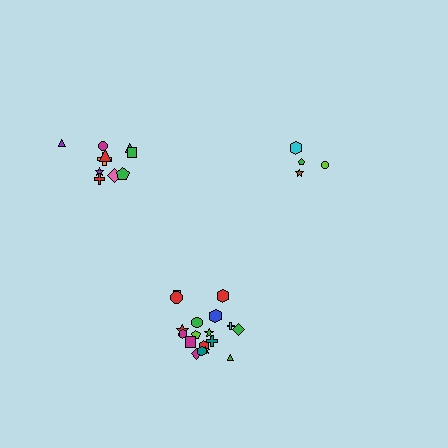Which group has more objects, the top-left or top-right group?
The top-left group.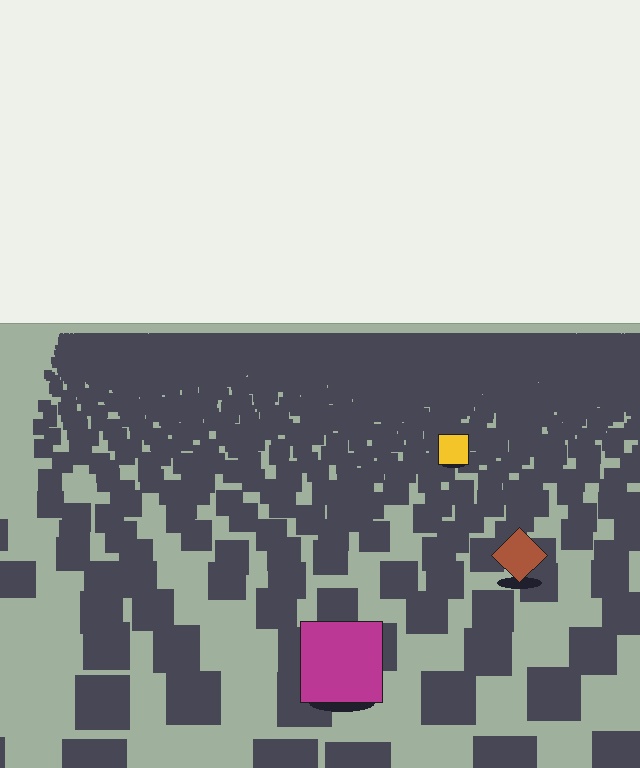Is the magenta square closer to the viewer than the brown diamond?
Yes. The magenta square is closer — you can tell from the texture gradient: the ground texture is coarser near it.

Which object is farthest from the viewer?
The yellow square is farthest from the viewer. It appears smaller and the ground texture around it is denser.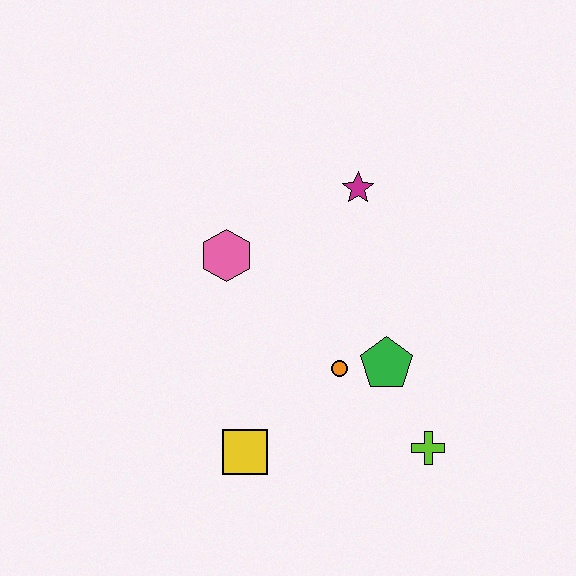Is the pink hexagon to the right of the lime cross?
No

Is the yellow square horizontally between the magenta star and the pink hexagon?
Yes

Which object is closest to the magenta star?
The pink hexagon is closest to the magenta star.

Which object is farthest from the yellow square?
The magenta star is farthest from the yellow square.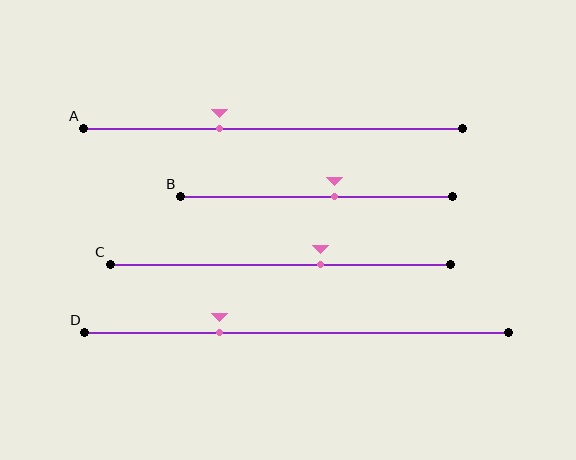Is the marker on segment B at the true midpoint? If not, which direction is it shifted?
No, the marker on segment B is shifted to the right by about 7% of the segment length.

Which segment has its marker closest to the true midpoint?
Segment B has its marker closest to the true midpoint.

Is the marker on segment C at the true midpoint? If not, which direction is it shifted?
No, the marker on segment C is shifted to the right by about 12% of the segment length.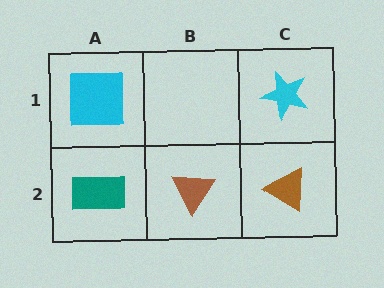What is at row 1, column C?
A cyan star.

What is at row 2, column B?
A brown triangle.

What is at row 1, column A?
A cyan square.